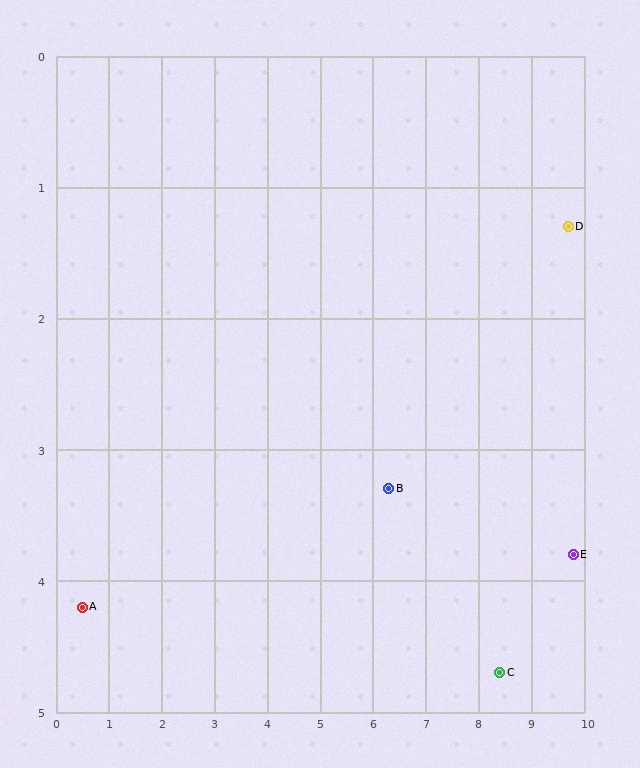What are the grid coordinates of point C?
Point C is at approximately (8.4, 4.7).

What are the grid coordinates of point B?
Point B is at approximately (6.3, 3.3).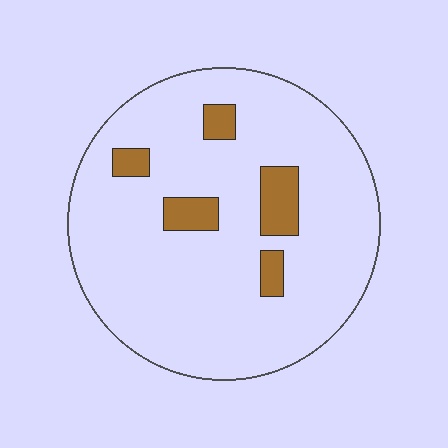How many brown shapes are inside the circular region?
5.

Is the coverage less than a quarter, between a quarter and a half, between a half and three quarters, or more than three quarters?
Less than a quarter.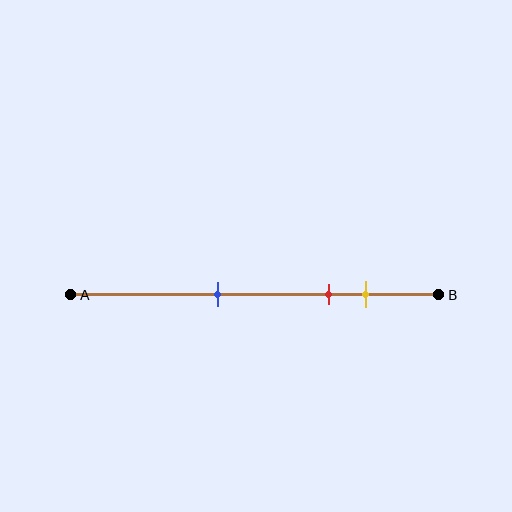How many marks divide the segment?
There are 3 marks dividing the segment.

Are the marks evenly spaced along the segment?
No, the marks are not evenly spaced.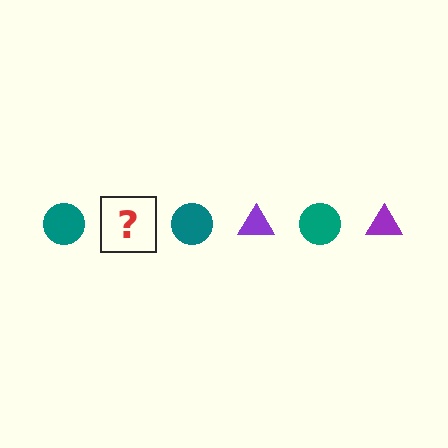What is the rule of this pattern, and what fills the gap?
The rule is that the pattern alternates between teal circle and purple triangle. The gap should be filled with a purple triangle.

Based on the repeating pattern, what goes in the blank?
The blank should be a purple triangle.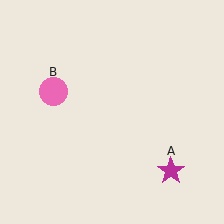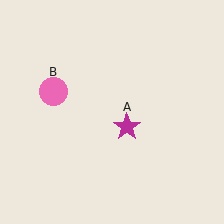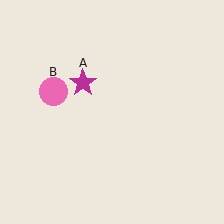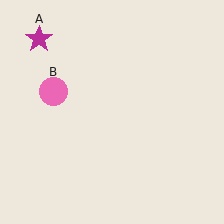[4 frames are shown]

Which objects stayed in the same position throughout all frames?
Pink circle (object B) remained stationary.